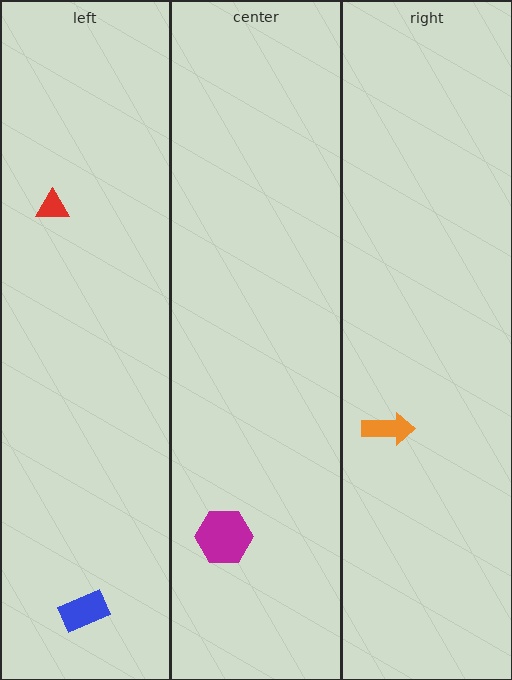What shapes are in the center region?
The magenta hexagon.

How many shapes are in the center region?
1.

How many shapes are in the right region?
1.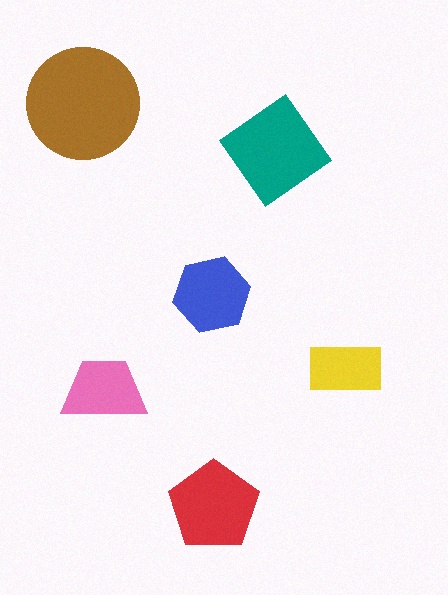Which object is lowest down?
The red pentagon is bottommost.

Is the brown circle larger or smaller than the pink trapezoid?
Larger.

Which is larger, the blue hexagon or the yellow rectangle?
The blue hexagon.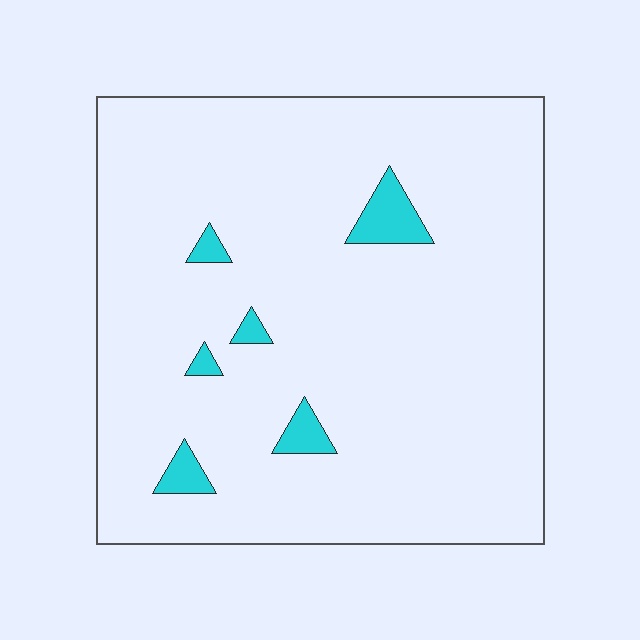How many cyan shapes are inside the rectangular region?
6.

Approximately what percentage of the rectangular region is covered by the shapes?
Approximately 5%.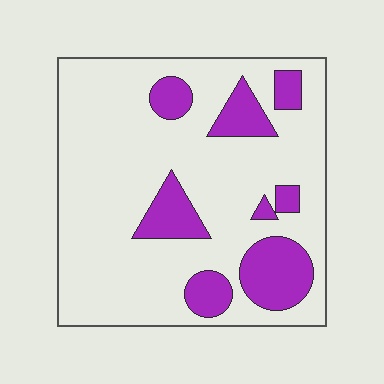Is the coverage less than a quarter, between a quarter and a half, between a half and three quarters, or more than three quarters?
Less than a quarter.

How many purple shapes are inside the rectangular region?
8.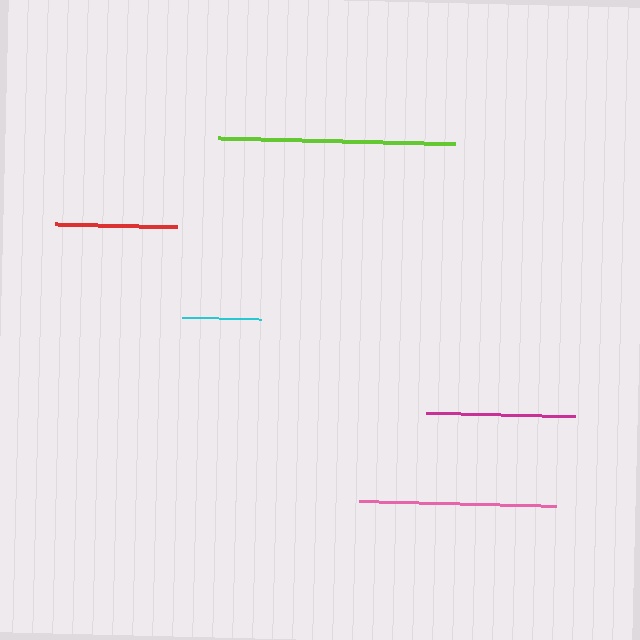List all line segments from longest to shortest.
From longest to shortest: lime, pink, magenta, red, cyan.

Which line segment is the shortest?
The cyan line is the shortest at approximately 79 pixels.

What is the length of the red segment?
The red segment is approximately 122 pixels long.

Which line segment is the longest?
The lime line is the longest at approximately 237 pixels.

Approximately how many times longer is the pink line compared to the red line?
The pink line is approximately 1.6 times the length of the red line.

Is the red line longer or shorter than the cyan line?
The red line is longer than the cyan line.